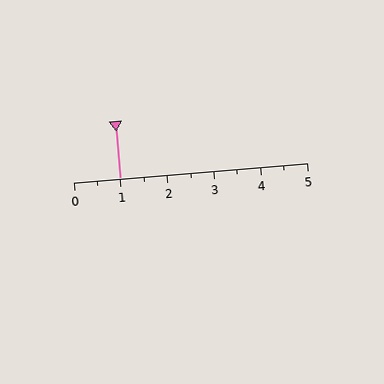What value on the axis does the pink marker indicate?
The marker indicates approximately 1.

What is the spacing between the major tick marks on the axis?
The major ticks are spaced 1 apart.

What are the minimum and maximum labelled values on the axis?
The axis runs from 0 to 5.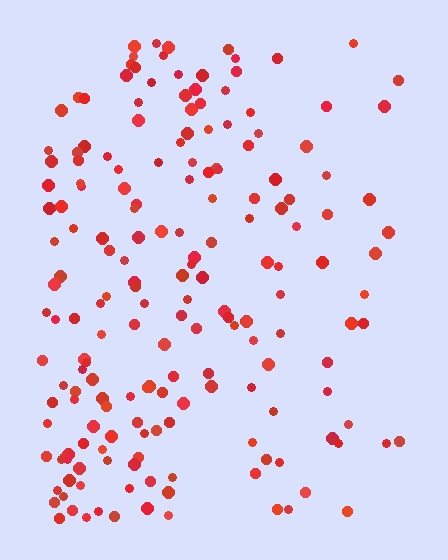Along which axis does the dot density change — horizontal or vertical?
Horizontal.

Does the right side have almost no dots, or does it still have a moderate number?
Still a moderate number, just noticeably fewer than the left.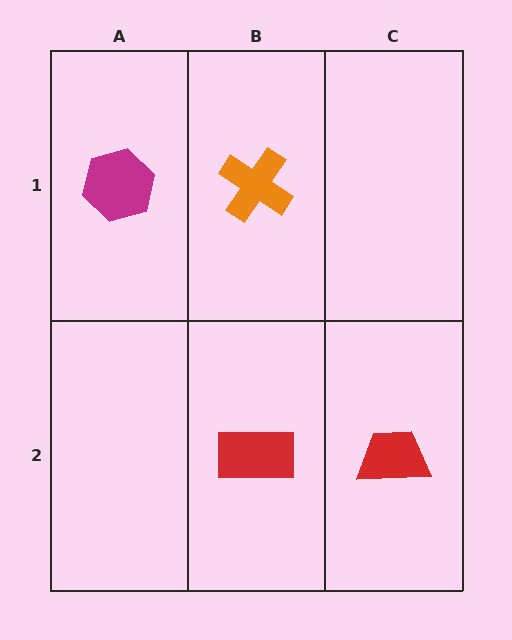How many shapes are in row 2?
2 shapes.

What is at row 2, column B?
A red rectangle.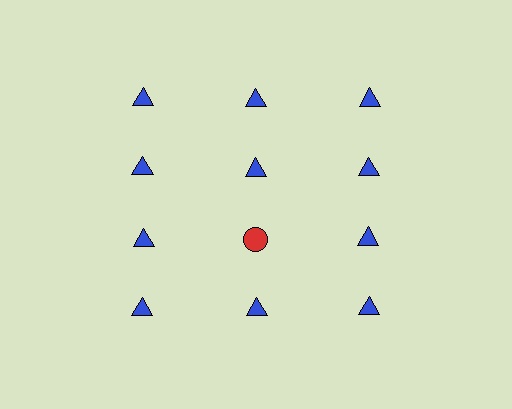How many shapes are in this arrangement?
There are 12 shapes arranged in a grid pattern.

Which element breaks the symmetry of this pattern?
The red circle in the third row, second from left column breaks the symmetry. All other shapes are blue triangles.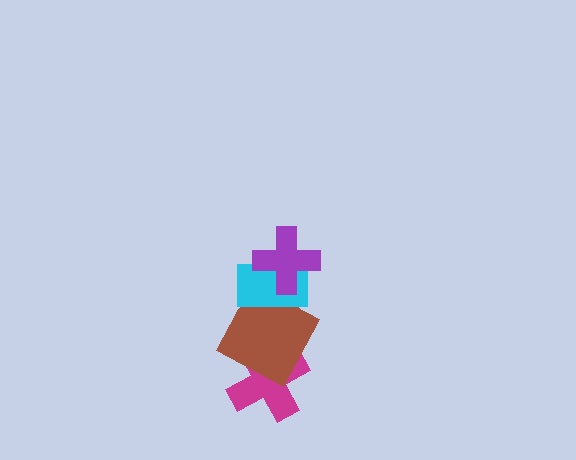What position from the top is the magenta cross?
The magenta cross is 4th from the top.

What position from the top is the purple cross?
The purple cross is 1st from the top.